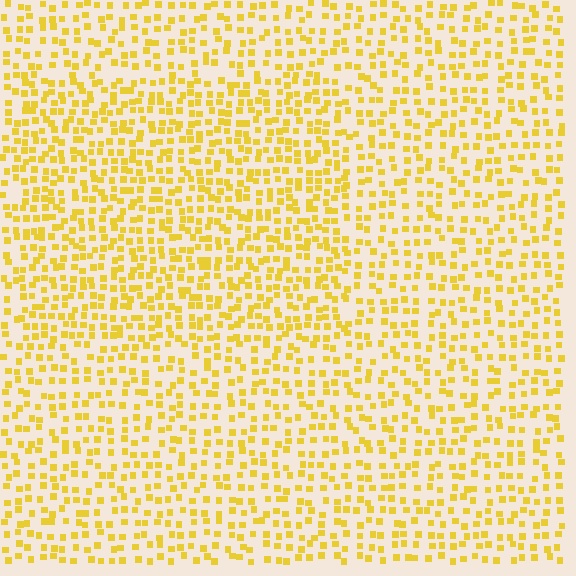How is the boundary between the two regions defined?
The boundary is defined by a change in element density (approximately 1.5x ratio). All elements are the same color, size, and shape.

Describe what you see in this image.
The image contains small yellow elements arranged at two different densities. A rectangle-shaped region is visible where the elements are more densely packed than the surrounding area.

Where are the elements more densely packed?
The elements are more densely packed inside the rectangle boundary.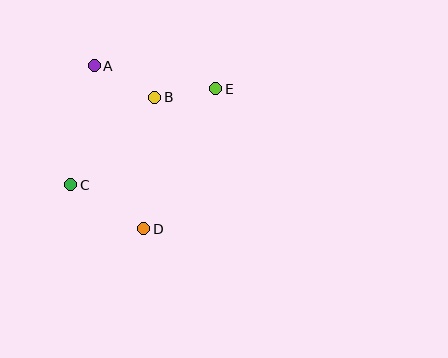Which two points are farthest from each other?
Points C and E are farthest from each other.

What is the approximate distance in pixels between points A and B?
The distance between A and B is approximately 68 pixels.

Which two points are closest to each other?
Points B and E are closest to each other.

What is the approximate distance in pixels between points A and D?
The distance between A and D is approximately 170 pixels.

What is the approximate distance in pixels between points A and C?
The distance between A and C is approximately 121 pixels.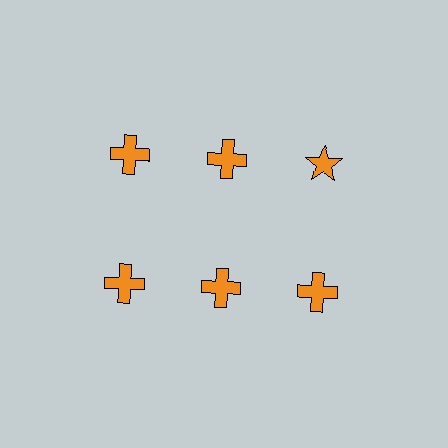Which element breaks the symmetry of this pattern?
The orange star in the top row, center column breaks the symmetry. All other shapes are orange crosses.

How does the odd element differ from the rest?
It has a different shape: star instead of cross.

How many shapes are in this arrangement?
There are 6 shapes arranged in a grid pattern.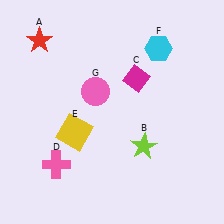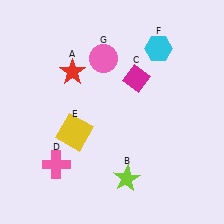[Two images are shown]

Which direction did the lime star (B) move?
The lime star (B) moved down.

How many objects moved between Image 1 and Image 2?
3 objects moved between the two images.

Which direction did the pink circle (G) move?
The pink circle (G) moved up.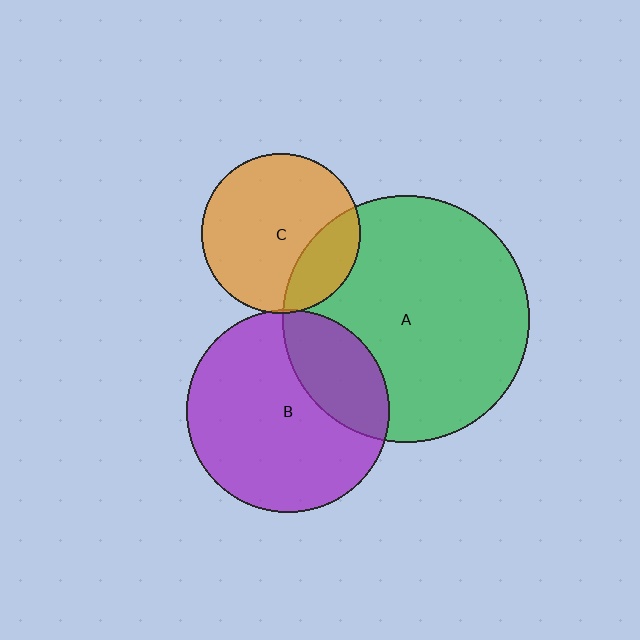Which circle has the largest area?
Circle A (green).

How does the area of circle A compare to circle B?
Approximately 1.5 times.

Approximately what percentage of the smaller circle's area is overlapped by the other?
Approximately 25%.